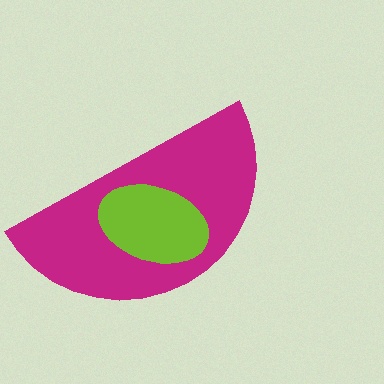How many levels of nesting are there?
2.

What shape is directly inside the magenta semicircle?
The lime ellipse.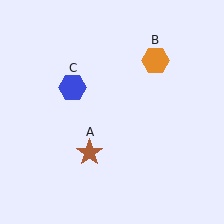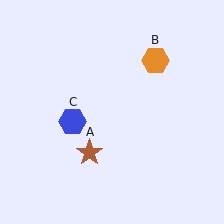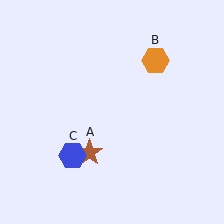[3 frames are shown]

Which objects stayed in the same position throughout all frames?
Brown star (object A) and orange hexagon (object B) remained stationary.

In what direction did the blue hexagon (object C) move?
The blue hexagon (object C) moved down.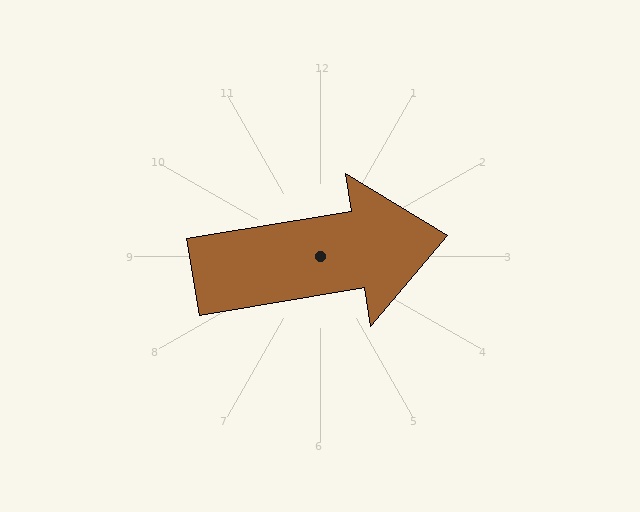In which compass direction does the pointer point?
East.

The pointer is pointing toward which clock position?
Roughly 3 o'clock.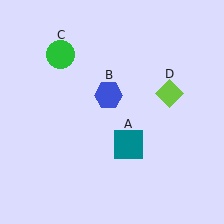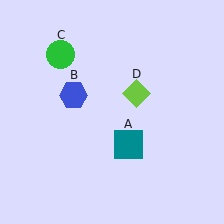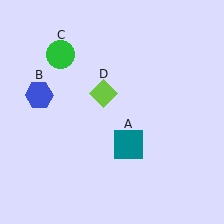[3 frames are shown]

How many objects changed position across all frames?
2 objects changed position: blue hexagon (object B), lime diamond (object D).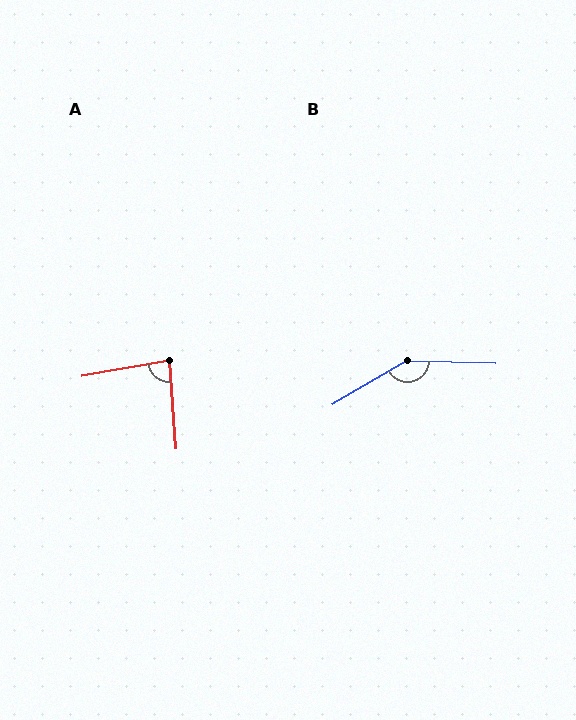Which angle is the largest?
B, at approximately 148 degrees.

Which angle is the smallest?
A, at approximately 84 degrees.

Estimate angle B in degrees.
Approximately 148 degrees.